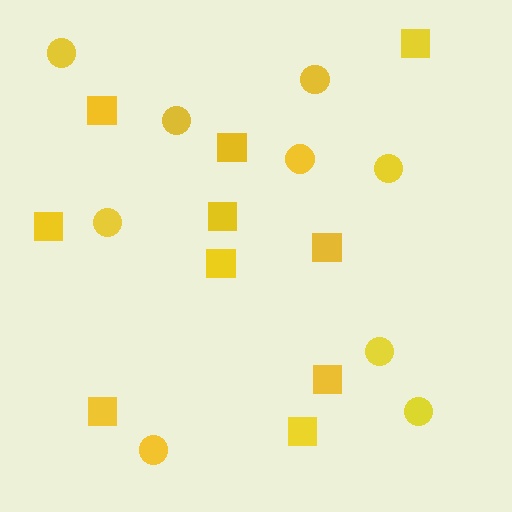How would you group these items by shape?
There are 2 groups: one group of circles (9) and one group of squares (10).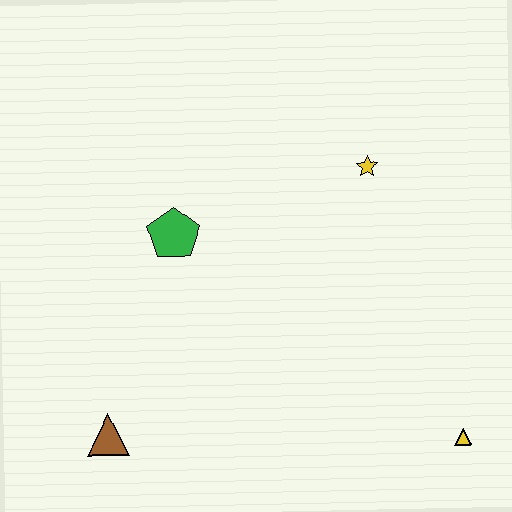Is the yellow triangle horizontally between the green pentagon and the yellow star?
No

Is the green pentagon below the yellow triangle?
No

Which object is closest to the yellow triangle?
The yellow star is closest to the yellow triangle.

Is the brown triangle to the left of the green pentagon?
Yes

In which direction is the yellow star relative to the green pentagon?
The yellow star is to the right of the green pentagon.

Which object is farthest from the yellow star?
The brown triangle is farthest from the yellow star.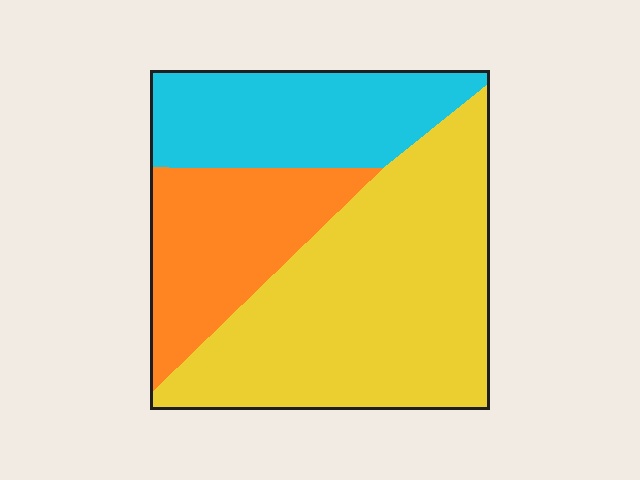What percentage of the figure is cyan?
Cyan covers 25% of the figure.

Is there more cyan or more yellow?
Yellow.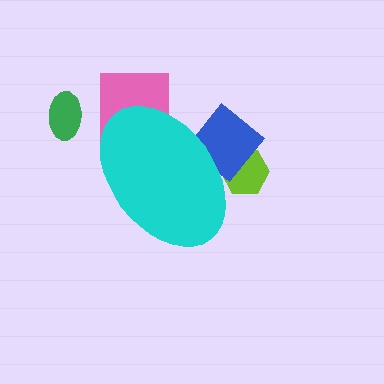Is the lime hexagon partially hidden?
Yes, the lime hexagon is partially hidden behind the cyan ellipse.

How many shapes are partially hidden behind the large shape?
3 shapes are partially hidden.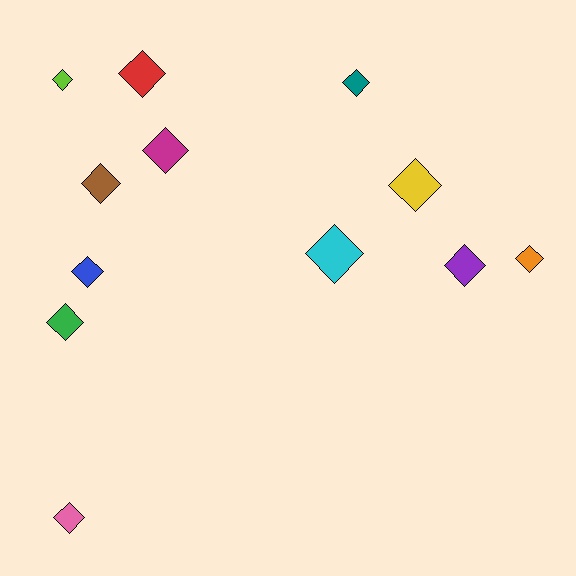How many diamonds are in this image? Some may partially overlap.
There are 12 diamonds.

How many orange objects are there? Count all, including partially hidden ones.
There is 1 orange object.